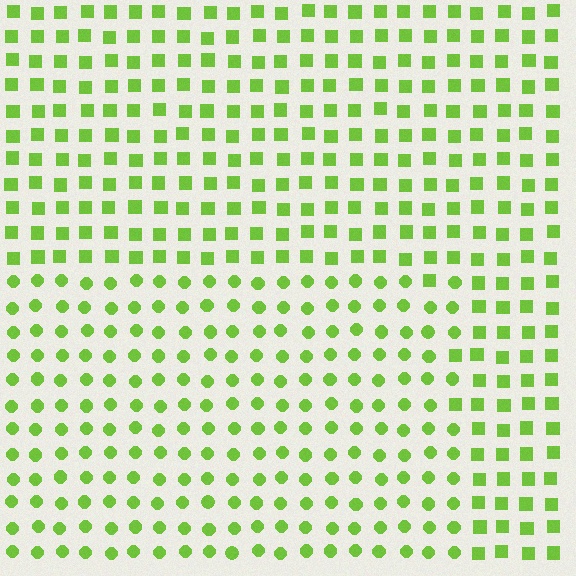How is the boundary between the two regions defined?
The boundary is defined by a change in element shape: circles inside vs. squares outside. All elements share the same color and spacing.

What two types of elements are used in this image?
The image uses circles inside the rectangle region and squares outside it.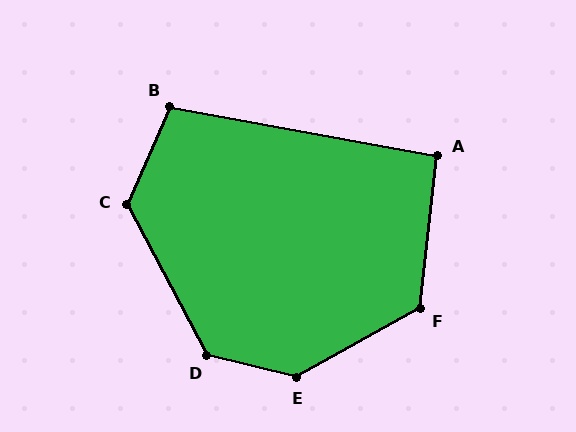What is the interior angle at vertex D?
Approximately 131 degrees (obtuse).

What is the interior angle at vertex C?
Approximately 129 degrees (obtuse).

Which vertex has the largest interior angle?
E, at approximately 137 degrees.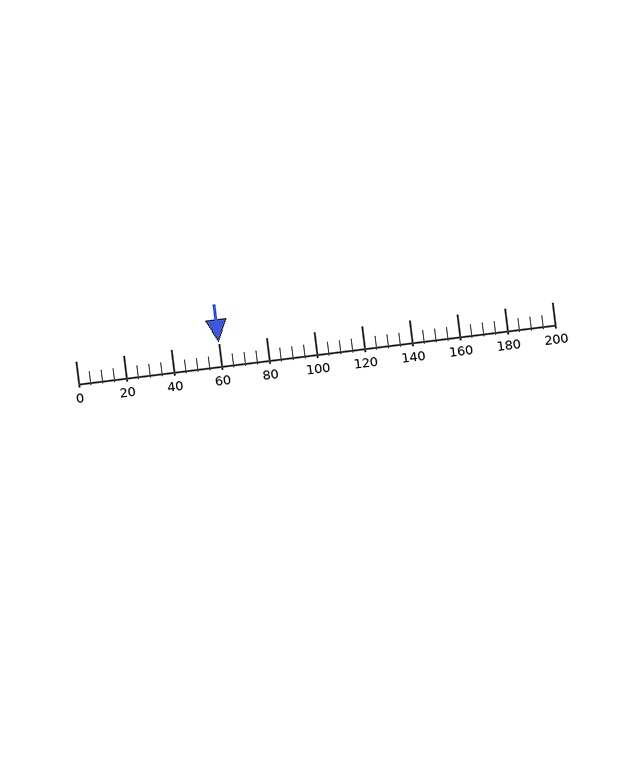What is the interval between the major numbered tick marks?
The major tick marks are spaced 20 units apart.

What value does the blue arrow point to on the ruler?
The blue arrow points to approximately 60.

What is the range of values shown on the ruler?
The ruler shows values from 0 to 200.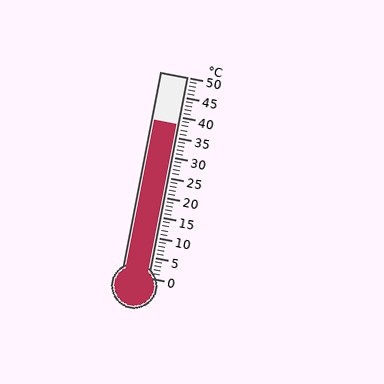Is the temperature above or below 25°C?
The temperature is above 25°C.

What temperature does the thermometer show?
The thermometer shows approximately 38°C.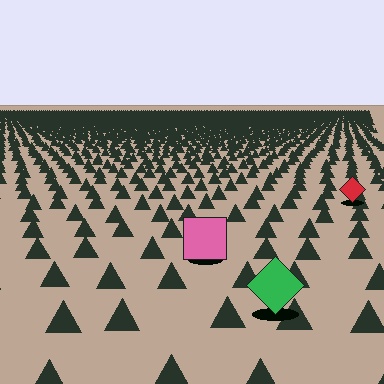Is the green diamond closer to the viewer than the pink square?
Yes. The green diamond is closer — you can tell from the texture gradient: the ground texture is coarser near it.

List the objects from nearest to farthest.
From nearest to farthest: the green diamond, the pink square, the red diamond.